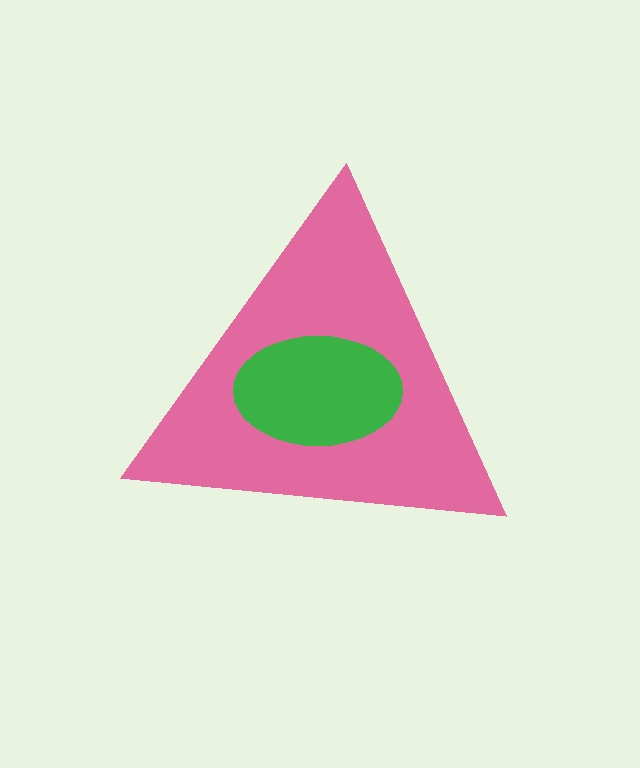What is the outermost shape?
The pink triangle.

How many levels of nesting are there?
2.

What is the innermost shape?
The green ellipse.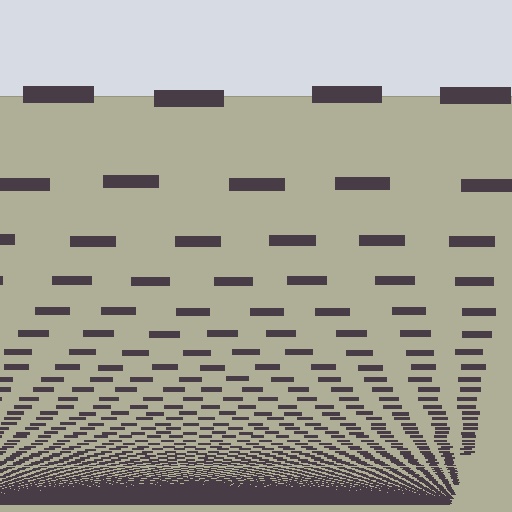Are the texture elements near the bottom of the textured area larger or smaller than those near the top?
Smaller. The gradient is inverted — elements near the bottom are smaller and denser.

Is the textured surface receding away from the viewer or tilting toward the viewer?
The surface appears to tilt toward the viewer. Texture elements get larger and sparser toward the top.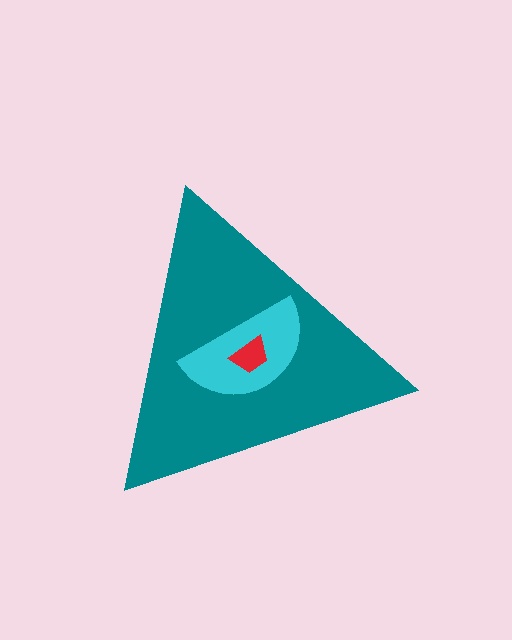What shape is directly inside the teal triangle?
The cyan semicircle.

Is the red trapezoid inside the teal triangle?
Yes.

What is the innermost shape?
The red trapezoid.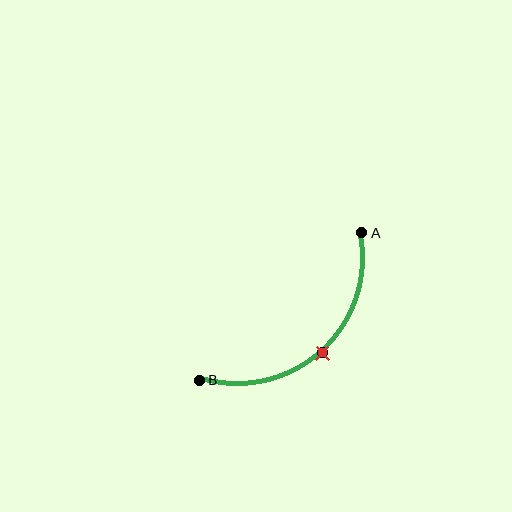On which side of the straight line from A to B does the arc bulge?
The arc bulges below and to the right of the straight line connecting A and B.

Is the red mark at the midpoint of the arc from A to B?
Yes. The red mark lies on the arc at equal arc-length from both A and B — it is the arc midpoint.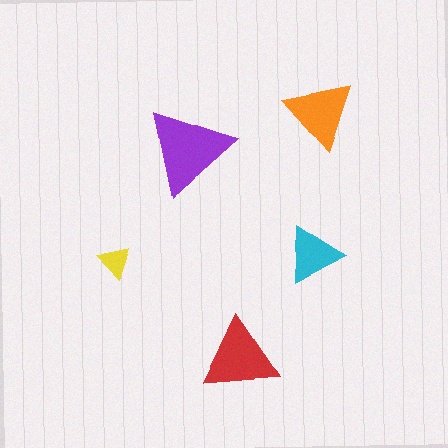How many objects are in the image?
There are 5 objects in the image.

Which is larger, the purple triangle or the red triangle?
The purple one.